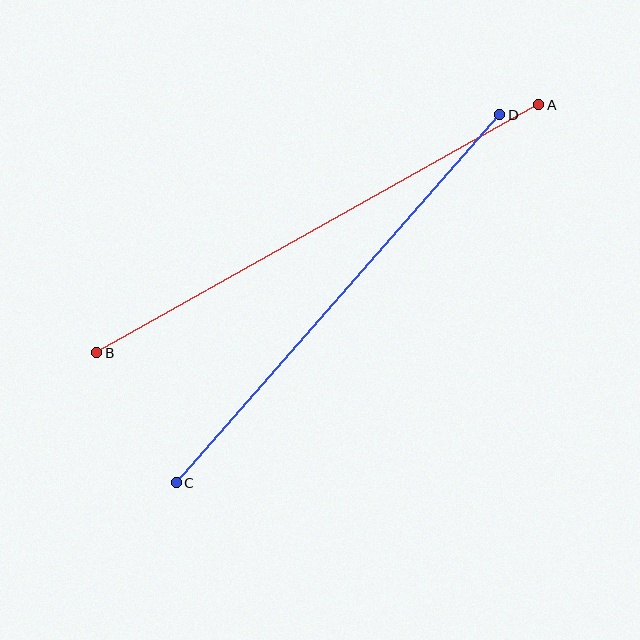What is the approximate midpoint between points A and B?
The midpoint is at approximately (318, 229) pixels.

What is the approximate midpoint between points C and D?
The midpoint is at approximately (338, 299) pixels.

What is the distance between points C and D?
The distance is approximately 490 pixels.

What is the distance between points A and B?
The distance is approximately 507 pixels.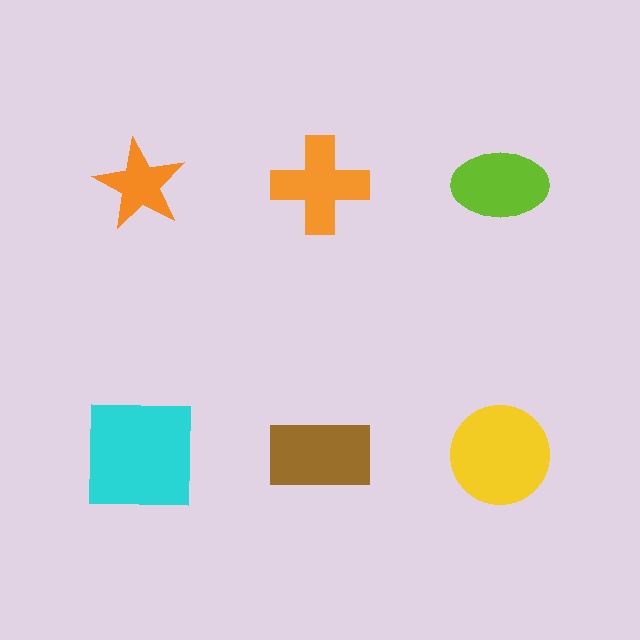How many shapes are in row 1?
3 shapes.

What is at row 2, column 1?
A cyan square.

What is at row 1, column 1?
An orange star.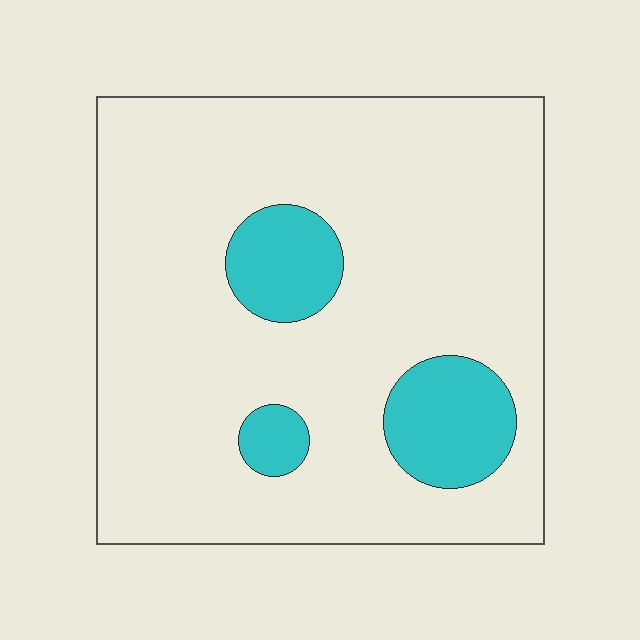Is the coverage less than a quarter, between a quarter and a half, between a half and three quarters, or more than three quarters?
Less than a quarter.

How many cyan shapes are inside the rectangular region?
3.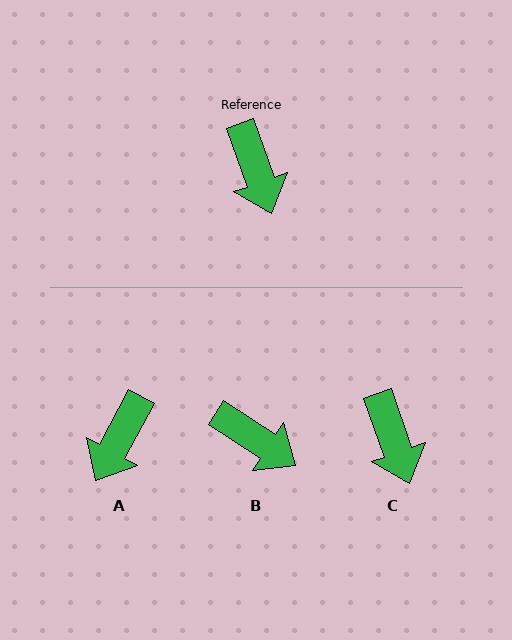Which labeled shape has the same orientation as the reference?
C.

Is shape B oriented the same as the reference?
No, it is off by about 37 degrees.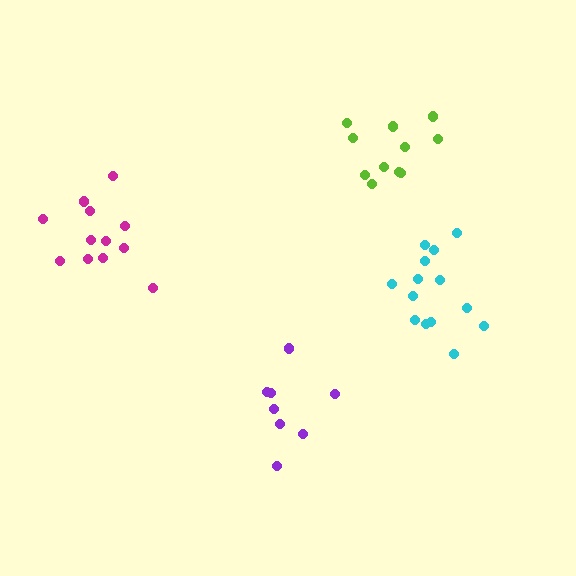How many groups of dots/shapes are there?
There are 4 groups.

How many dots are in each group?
Group 1: 14 dots, Group 2: 8 dots, Group 3: 11 dots, Group 4: 12 dots (45 total).